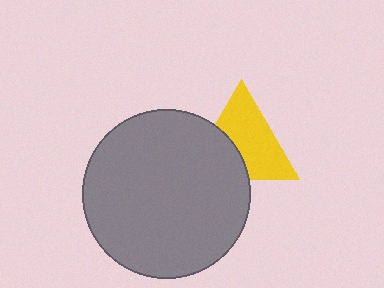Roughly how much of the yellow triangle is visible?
About half of it is visible (roughly 64%).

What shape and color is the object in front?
The object in front is a gray circle.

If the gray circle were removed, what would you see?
You would see the complete yellow triangle.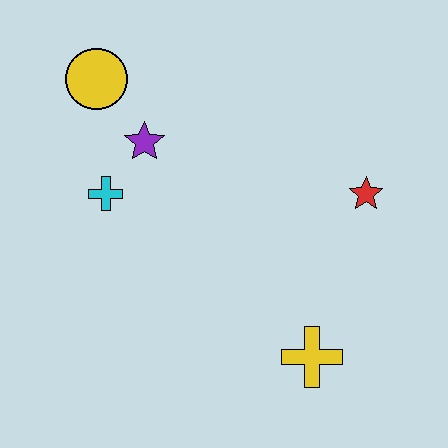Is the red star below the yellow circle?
Yes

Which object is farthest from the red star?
The yellow circle is farthest from the red star.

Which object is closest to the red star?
The yellow cross is closest to the red star.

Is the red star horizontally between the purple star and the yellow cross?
No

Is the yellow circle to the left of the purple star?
Yes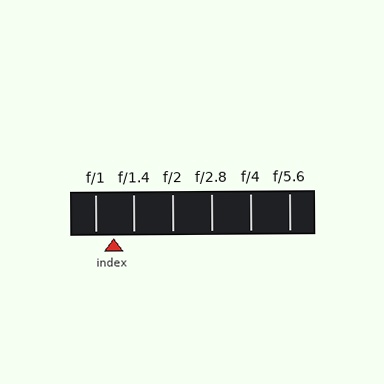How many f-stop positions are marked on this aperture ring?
There are 6 f-stop positions marked.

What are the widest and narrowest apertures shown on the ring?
The widest aperture shown is f/1 and the narrowest is f/5.6.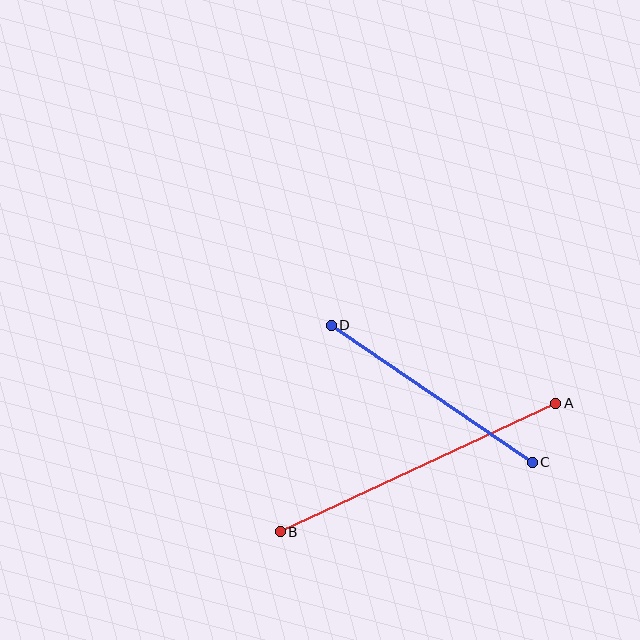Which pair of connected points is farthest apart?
Points A and B are farthest apart.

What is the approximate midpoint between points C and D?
The midpoint is at approximately (432, 394) pixels.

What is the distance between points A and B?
The distance is approximately 304 pixels.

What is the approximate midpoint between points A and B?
The midpoint is at approximately (418, 468) pixels.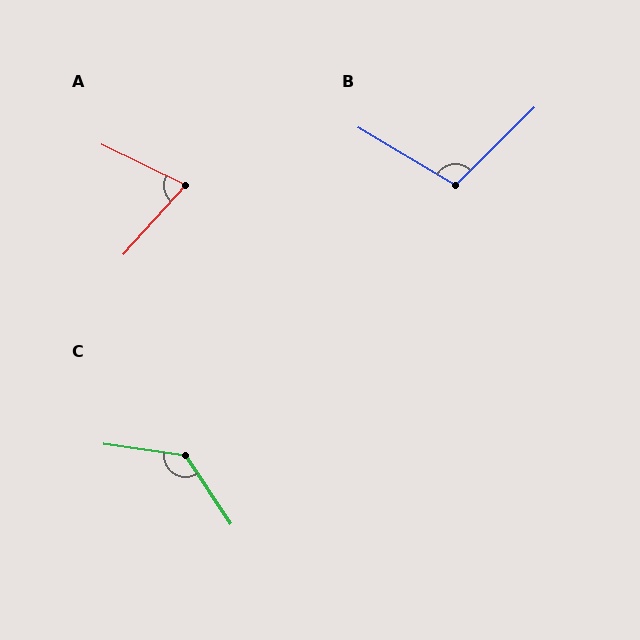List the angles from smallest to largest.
A (74°), B (105°), C (131°).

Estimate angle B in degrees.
Approximately 105 degrees.